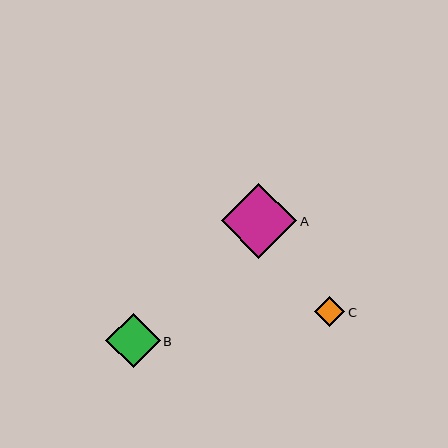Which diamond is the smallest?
Diamond C is the smallest with a size of approximately 30 pixels.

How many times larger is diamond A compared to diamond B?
Diamond A is approximately 1.4 times the size of diamond B.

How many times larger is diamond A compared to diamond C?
Diamond A is approximately 2.5 times the size of diamond C.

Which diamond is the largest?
Diamond A is the largest with a size of approximately 75 pixels.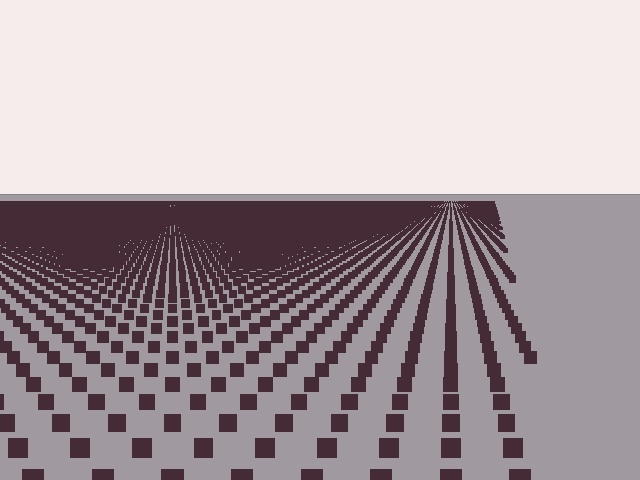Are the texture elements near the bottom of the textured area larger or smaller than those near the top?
Larger. Near the bottom, elements are closer to the viewer and appear at a bigger on-screen size.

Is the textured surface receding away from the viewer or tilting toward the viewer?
The surface is receding away from the viewer. Texture elements get smaller and denser toward the top.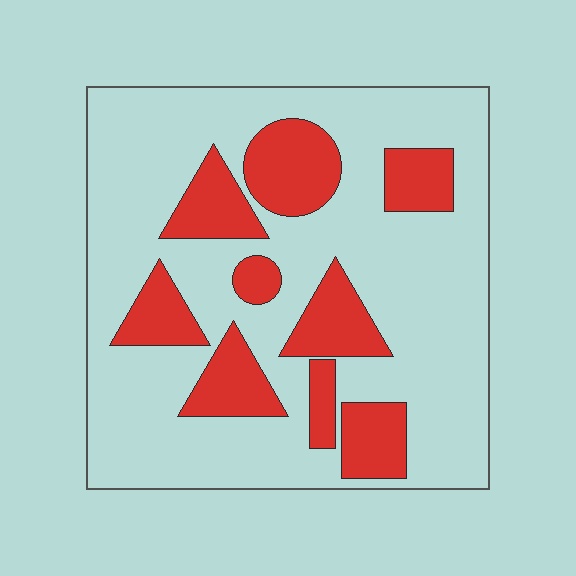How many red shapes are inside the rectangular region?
9.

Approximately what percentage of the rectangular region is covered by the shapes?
Approximately 25%.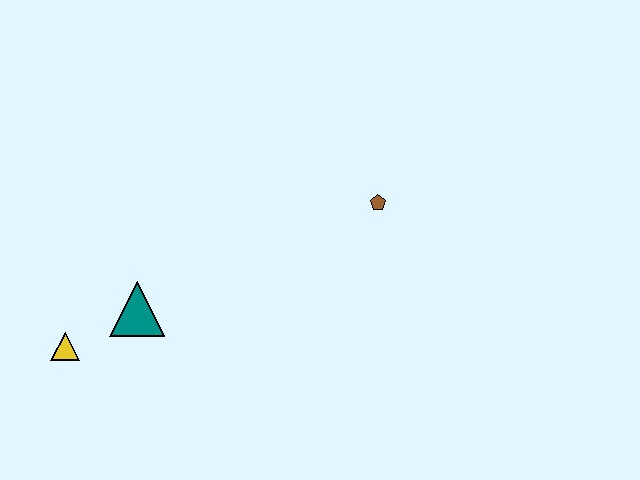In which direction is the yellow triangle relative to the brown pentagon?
The yellow triangle is to the left of the brown pentagon.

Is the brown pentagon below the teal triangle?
No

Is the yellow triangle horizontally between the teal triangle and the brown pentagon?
No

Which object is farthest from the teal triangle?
The brown pentagon is farthest from the teal triangle.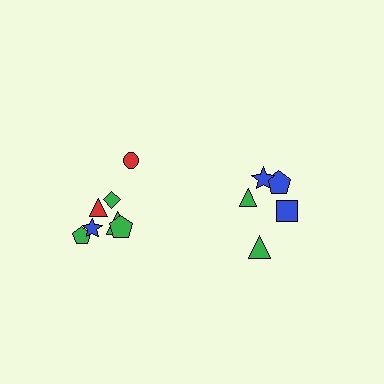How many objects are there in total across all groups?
There are 12 objects.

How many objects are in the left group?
There are 7 objects.